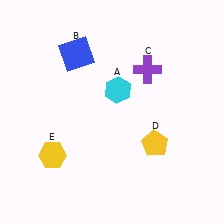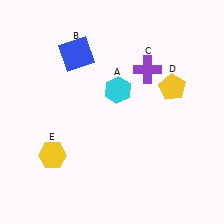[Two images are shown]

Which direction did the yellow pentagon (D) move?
The yellow pentagon (D) moved up.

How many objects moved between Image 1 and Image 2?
1 object moved between the two images.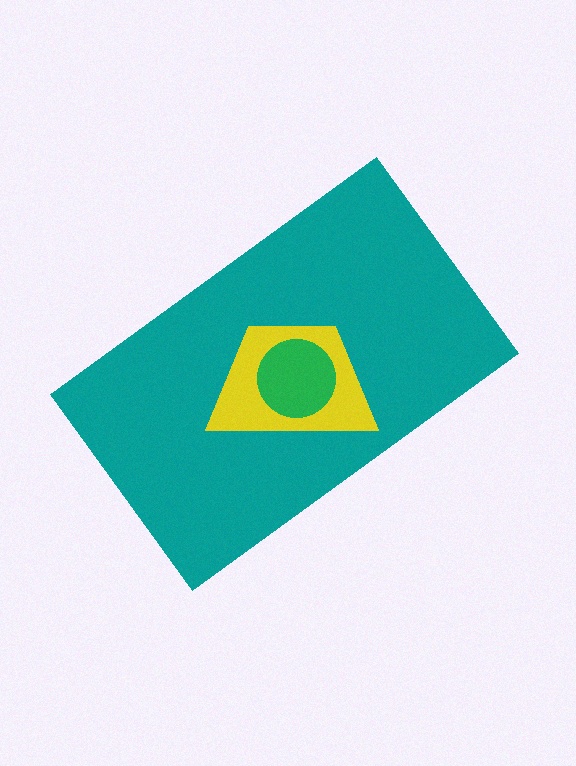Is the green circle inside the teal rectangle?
Yes.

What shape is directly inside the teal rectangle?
The yellow trapezoid.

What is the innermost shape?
The green circle.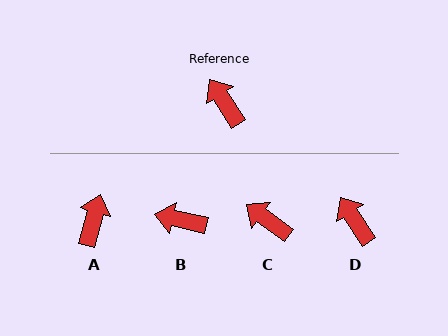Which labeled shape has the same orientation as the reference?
D.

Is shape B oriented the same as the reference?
No, it is off by about 45 degrees.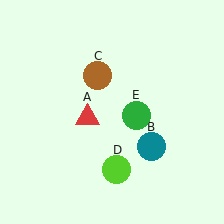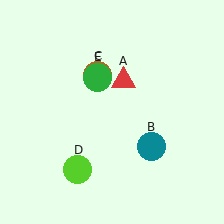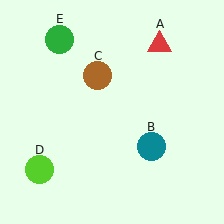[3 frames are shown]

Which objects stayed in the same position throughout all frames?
Teal circle (object B) and brown circle (object C) remained stationary.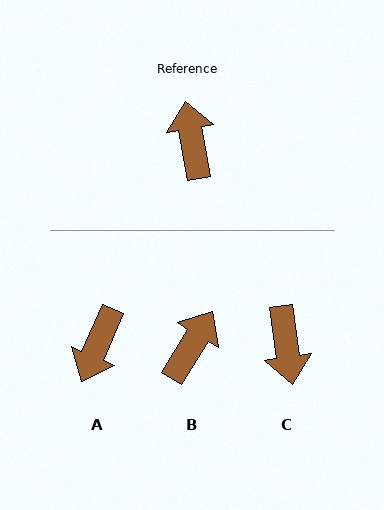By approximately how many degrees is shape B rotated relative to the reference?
Approximately 41 degrees clockwise.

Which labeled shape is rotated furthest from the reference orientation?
C, about 178 degrees away.